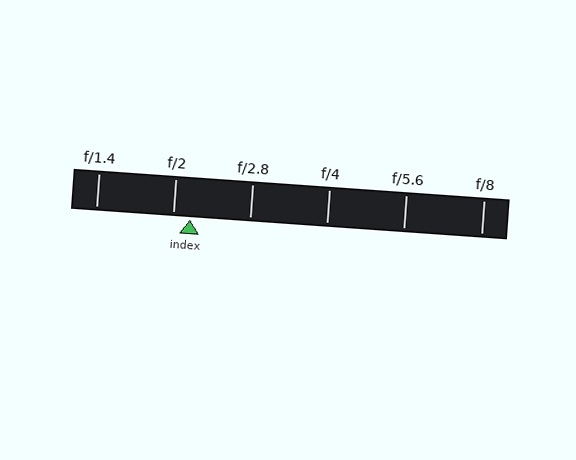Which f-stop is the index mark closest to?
The index mark is closest to f/2.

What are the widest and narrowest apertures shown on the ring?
The widest aperture shown is f/1.4 and the narrowest is f/8.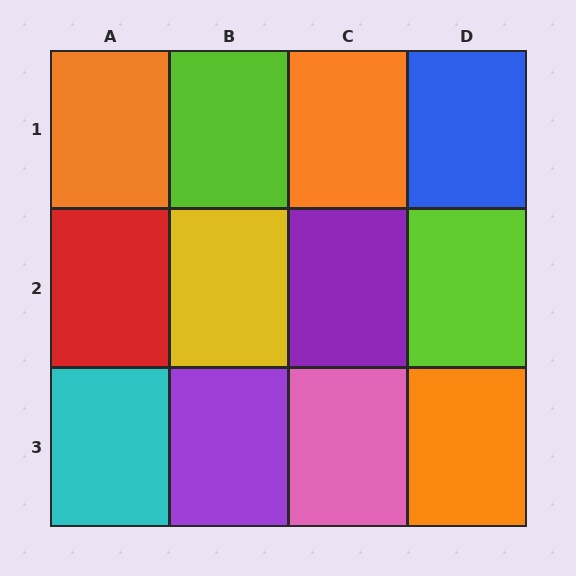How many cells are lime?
2 cells are lime.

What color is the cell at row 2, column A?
Red.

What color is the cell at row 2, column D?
Lime.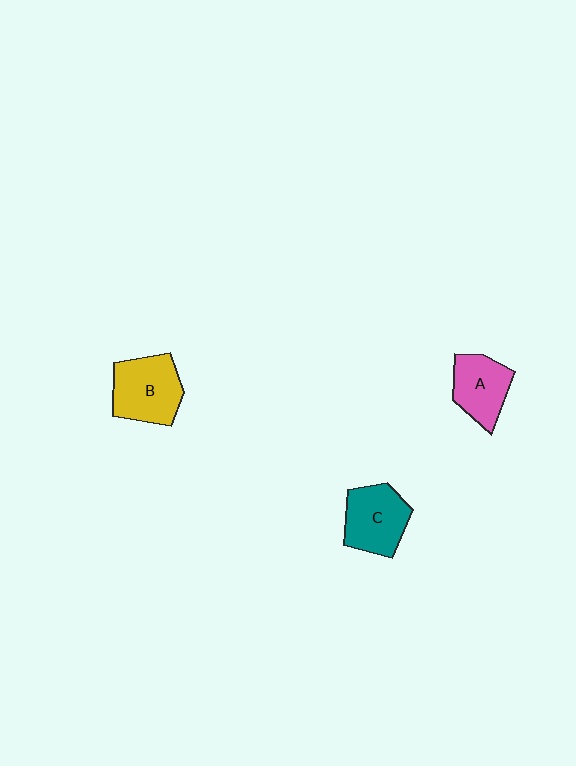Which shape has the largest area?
Shape B (yellow).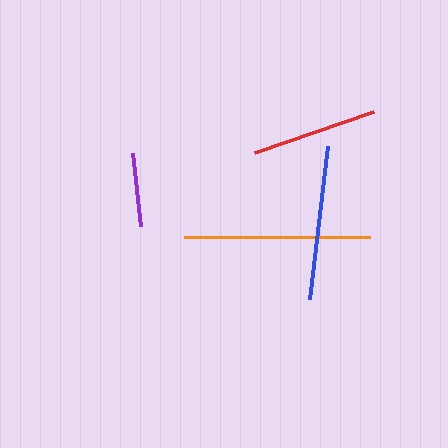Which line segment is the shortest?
The purple line is the shortest at approximately 73 pixels.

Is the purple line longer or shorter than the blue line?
The blue line is longer than the purple line.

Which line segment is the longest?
The orange line is the longest at approximately 187 pixels.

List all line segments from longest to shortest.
From longest to shortest: orange, blue, red, purple.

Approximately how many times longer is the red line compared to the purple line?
The red line is approximately 1.7 times the length of the purple line.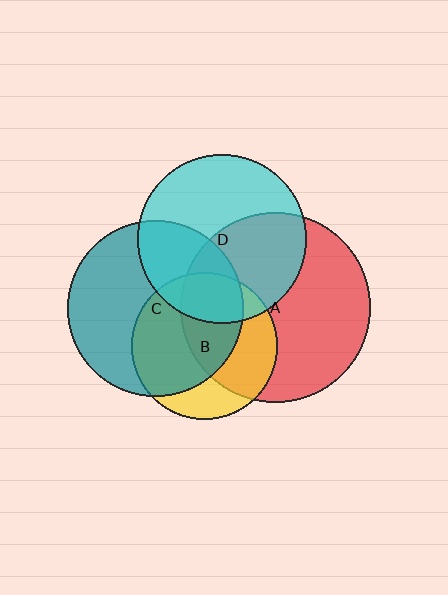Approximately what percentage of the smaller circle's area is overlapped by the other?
Approximately 45%.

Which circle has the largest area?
Circle A (red).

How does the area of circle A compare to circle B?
Approximately 1.7 times.